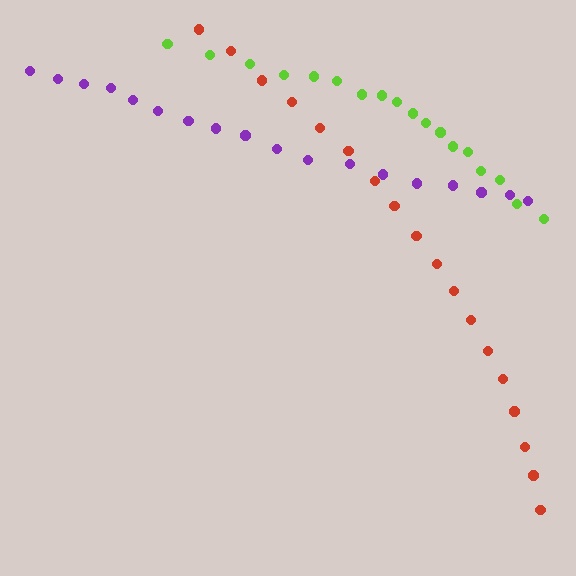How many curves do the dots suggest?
There are 3 distinct paths.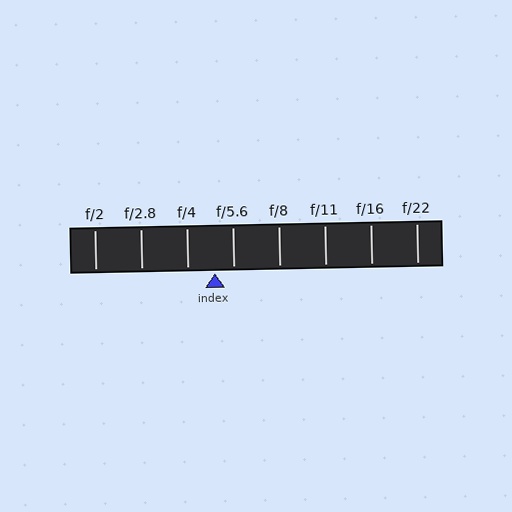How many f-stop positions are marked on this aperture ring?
There are 8 f-stop positions marked.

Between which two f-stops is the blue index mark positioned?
The index mark is between f/4 and f/5.6.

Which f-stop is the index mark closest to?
The index mark is closest to f/5.6.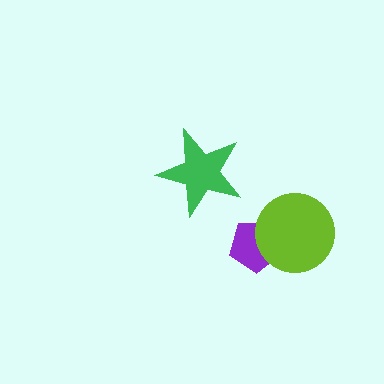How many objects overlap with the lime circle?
1 object overlaps with the lime circle.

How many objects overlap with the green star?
0 objects overlap with the green star.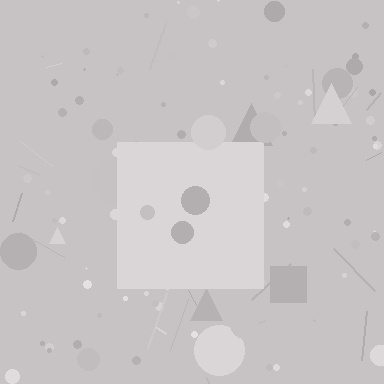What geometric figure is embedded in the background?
A square is embedded in the background.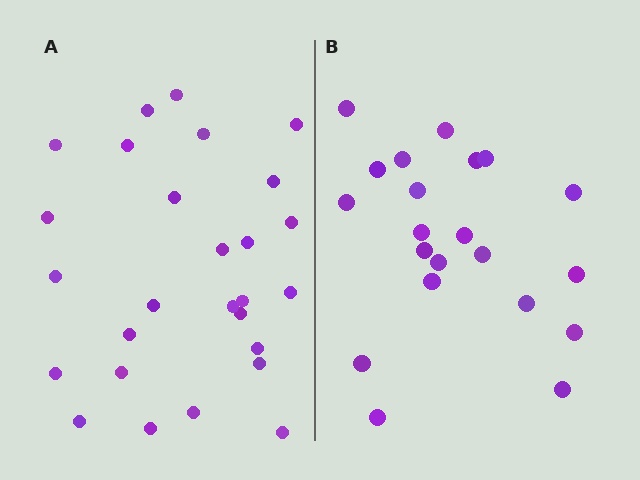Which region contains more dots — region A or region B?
Region A (the left region) has more dots.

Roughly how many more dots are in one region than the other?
Region A has about 6 more dots than region B.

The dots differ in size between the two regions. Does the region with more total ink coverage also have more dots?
No. Region B has more total ink coverage because its dots are larger, but region A actually contains more individual dots. Total area can be misleading — the number of items is what matters here.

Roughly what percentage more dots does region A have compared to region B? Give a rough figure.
About 30% more.